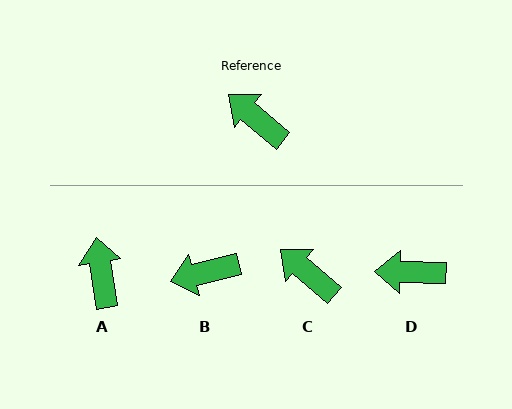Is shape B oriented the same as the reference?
No, it is off by about 54 degrees.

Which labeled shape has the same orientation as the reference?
C.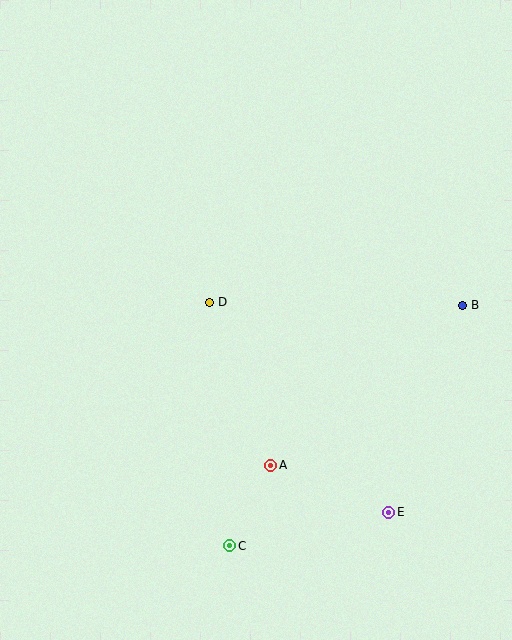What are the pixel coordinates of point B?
Point B is at (463, 306).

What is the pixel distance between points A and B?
The distance between A and B is 250 pixels.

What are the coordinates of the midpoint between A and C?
The midpoint between A and C is at (250, 505).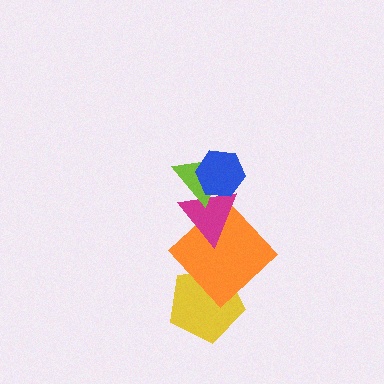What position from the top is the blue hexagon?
The blue hexagon is 1st from the top.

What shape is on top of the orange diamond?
The magenta triangle is on top of the orange diamond.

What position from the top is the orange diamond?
The orange diamond is 4th from the top.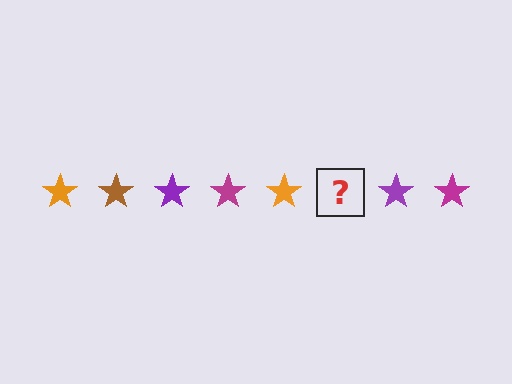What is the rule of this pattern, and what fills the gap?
The rule is that the pattern cycles through orange, brown, purple, magenta stars. The gap should be filled with a brown star.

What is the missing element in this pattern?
The missing element is a brown star.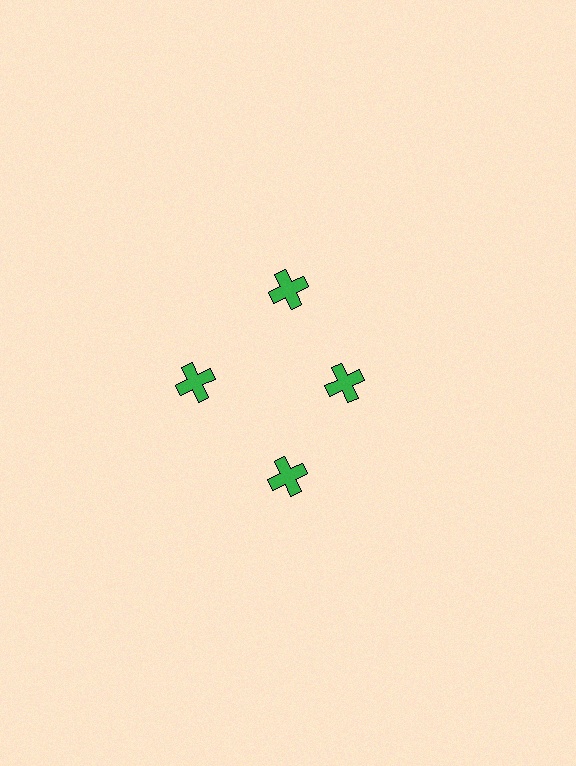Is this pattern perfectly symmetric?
No. The 4 green crosses are arranged in a ring, but one element near the 3 o'clock position is pulled inward toward the center, breaking the 4-fold rotational symmetry.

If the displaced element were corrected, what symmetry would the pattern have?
It would have 4-fold rotational symmetry — the pattern would map onto itself every 90 degrees.